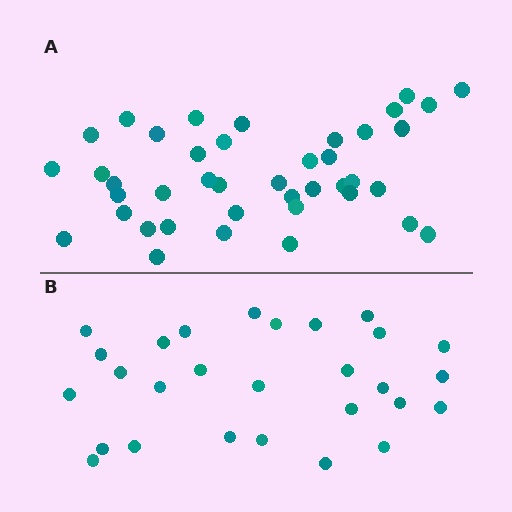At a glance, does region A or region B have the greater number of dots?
Region A (the top region) has more dots.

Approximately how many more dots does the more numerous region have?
Region A has approximately 15 more dots than region B.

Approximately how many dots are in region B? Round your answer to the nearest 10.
About 30 dots. (The exact count is 28, which rounds to 30.)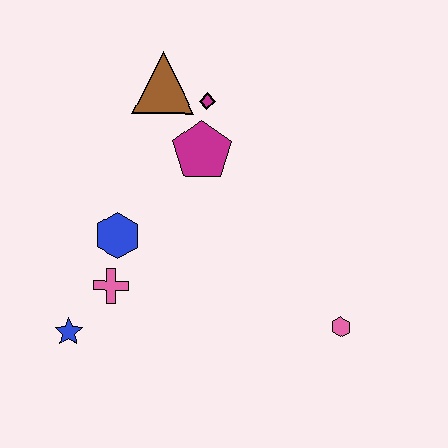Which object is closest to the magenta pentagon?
The magenta diamond is closest to the magenta pentagon.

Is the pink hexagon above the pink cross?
No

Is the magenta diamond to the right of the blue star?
Yes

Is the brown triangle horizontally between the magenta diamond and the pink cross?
Yes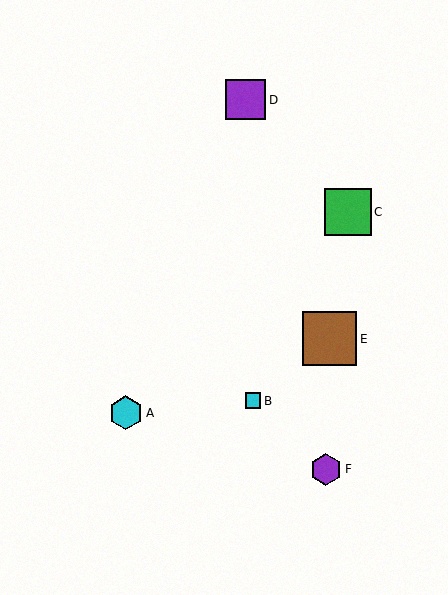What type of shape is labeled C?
Shape C is a green square.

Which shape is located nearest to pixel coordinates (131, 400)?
The cyan hexagon (labeled A) at (126, 413) is nearest to that location.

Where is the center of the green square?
The center of the green square is at (348, 212).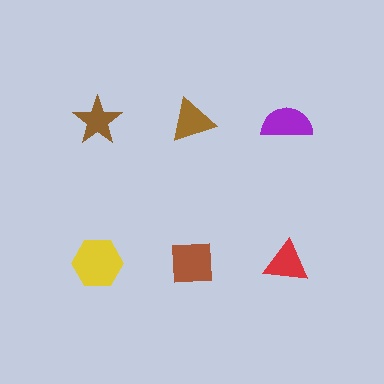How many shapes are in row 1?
3 shapes.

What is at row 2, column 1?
A yellow hexagon.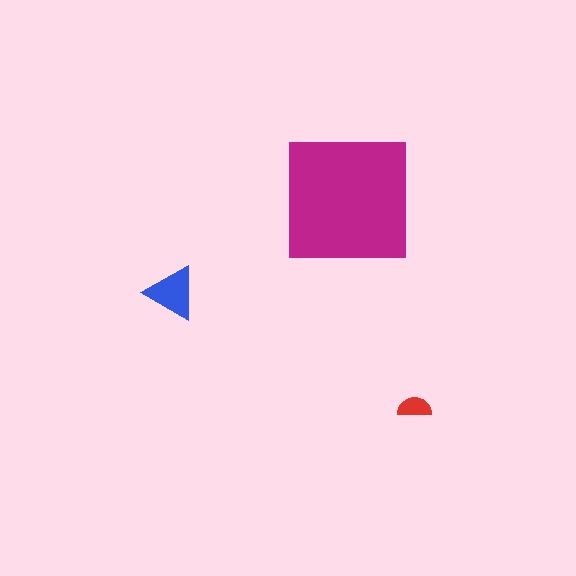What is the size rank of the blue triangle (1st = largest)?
2nd.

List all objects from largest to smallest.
The magenta square, the blue triangle, the red semicircle.